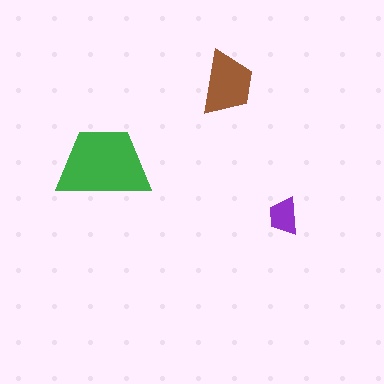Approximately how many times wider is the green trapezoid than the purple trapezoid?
About 2.5 times wider.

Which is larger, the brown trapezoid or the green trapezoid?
The green one.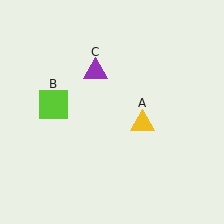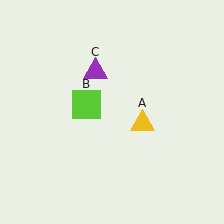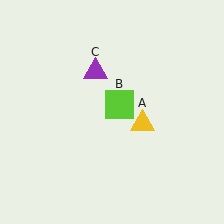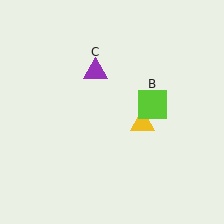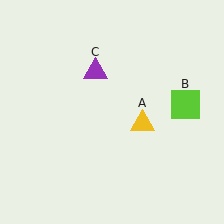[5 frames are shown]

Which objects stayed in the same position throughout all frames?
Yellow triangle (object A) and purple triangle (object C) remained stationary.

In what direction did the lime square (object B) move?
The lime square (object B) moved right.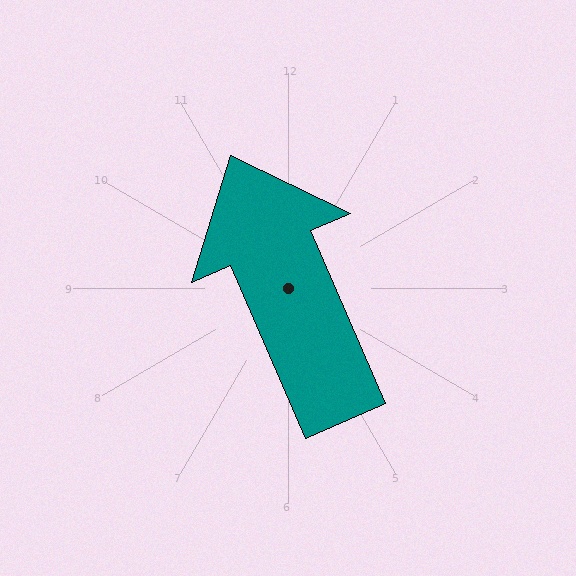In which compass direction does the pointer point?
Northwest.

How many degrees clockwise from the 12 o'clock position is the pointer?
Approximately 337 degrees.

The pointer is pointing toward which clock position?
Roughly 11 o'clock.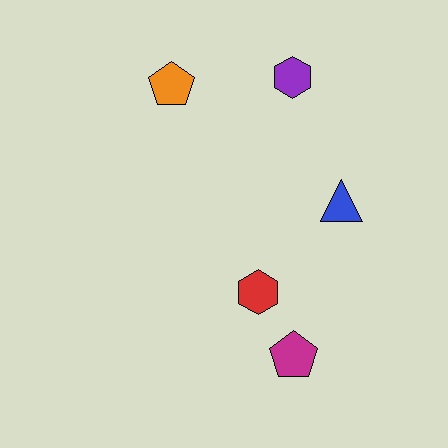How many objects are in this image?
There are 5 objects.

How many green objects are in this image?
There are no green objects.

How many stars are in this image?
There are no stars.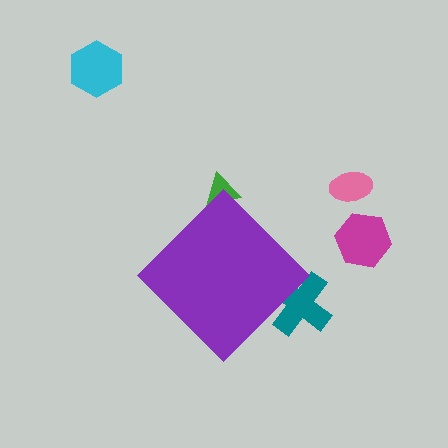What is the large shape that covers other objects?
A purple diamond.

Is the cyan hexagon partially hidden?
No, the cyan hexagon is fully visible.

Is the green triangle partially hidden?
Yes, the green triangle is partially hidden behind the purple diamond.